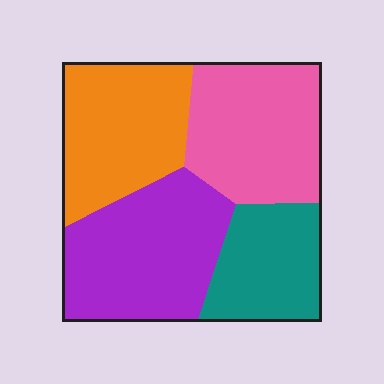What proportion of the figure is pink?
Pink takes up between a quarter and a half of the figure.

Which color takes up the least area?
Teal, at roughly 20%.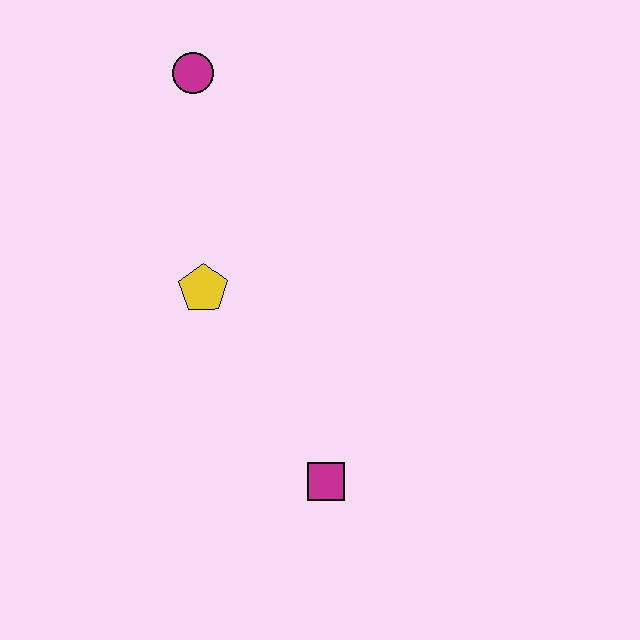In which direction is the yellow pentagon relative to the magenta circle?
The yellow pentagon is below the magenta circle.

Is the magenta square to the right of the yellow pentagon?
Yes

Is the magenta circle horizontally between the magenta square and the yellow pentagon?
No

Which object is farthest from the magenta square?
The magenta circle is farthest from the magenta square.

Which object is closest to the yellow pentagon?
The magenta circle is closest to the yellow pentagon.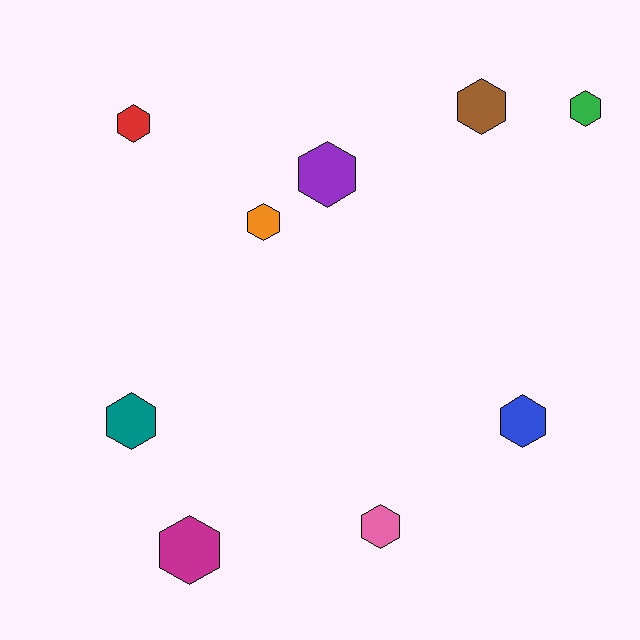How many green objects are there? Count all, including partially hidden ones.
There is 1 green object.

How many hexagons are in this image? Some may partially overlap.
There are 9 hexagons.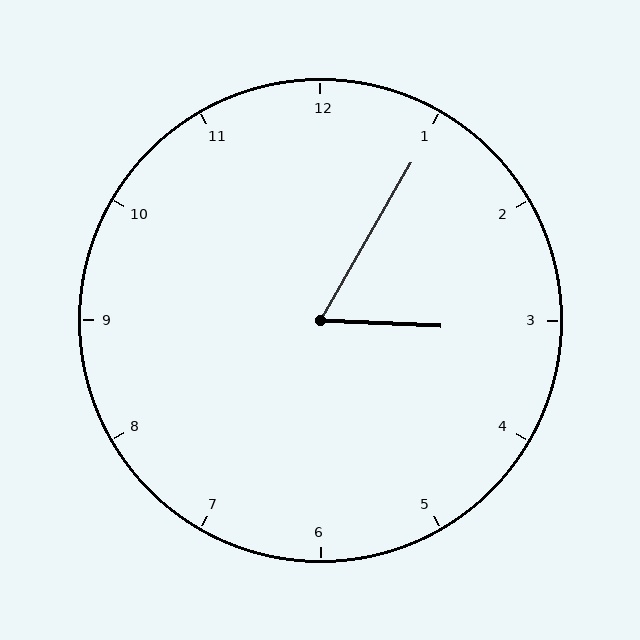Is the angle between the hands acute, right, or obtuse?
It is acute.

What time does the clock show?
3:05.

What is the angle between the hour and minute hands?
Approximately 62 degrees.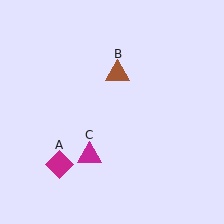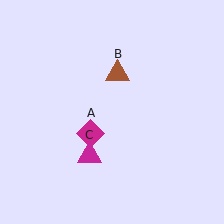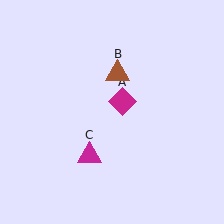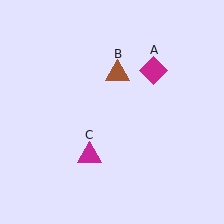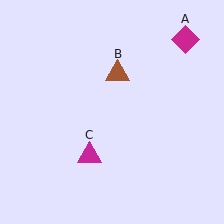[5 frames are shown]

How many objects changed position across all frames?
1 object changed position: magenta diamond (object A).